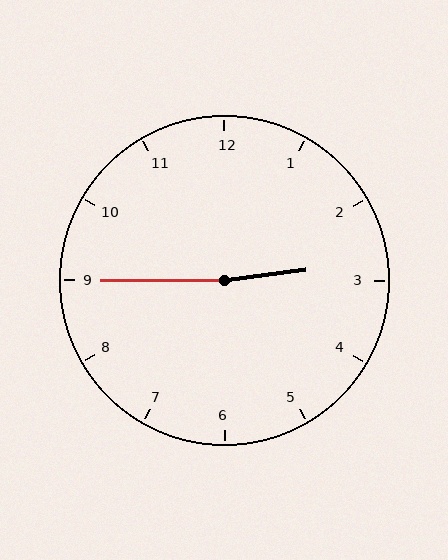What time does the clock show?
2:45.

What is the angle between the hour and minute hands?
Approximately 172 degrees.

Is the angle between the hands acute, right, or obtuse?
It is obtuse.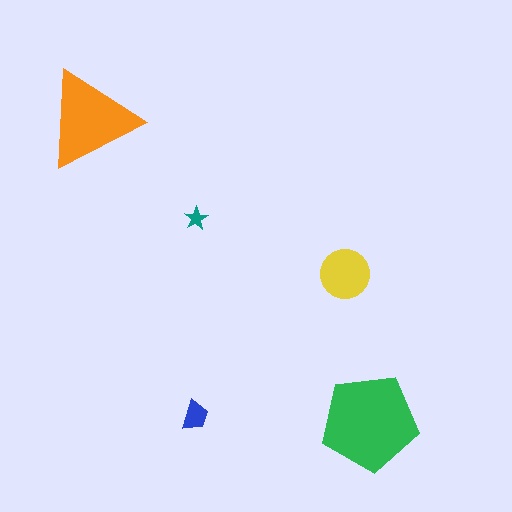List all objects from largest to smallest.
The green pentagon, the orange triangle, the yellow circle, the blue trapezoid, the teal star.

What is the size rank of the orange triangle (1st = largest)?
2nd.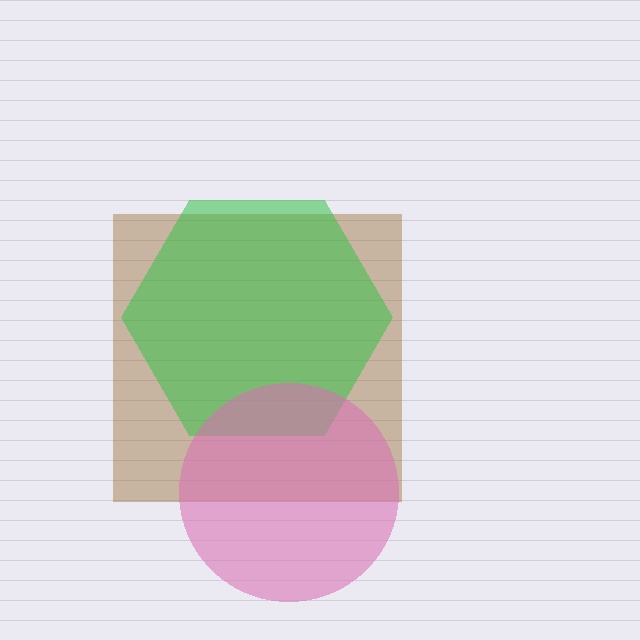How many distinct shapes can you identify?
There are 3 distinct shapes: a brown square, a green hexagon, a pink circle.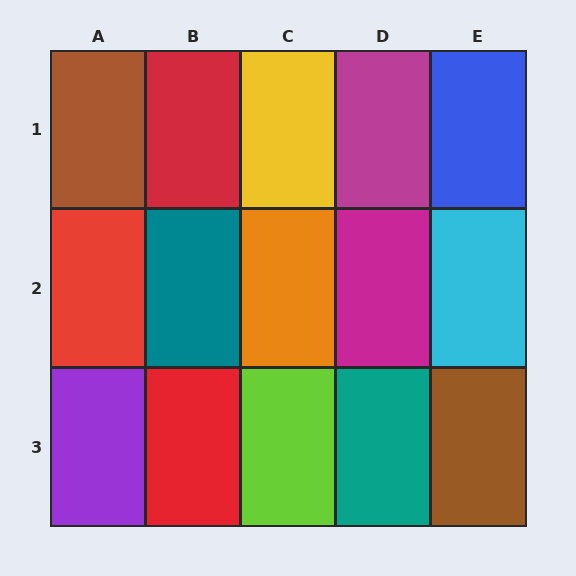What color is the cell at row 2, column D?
Magenta.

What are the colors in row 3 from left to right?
Purple, red, lime, teal, brown.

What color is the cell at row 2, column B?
Teal.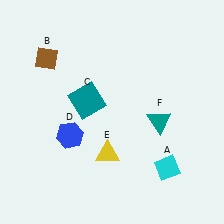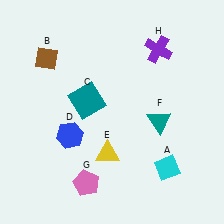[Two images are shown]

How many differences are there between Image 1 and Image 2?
There are 2 differences between the two images.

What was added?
A pink pentagon (G), a purple cross (H) were added in Image 2.